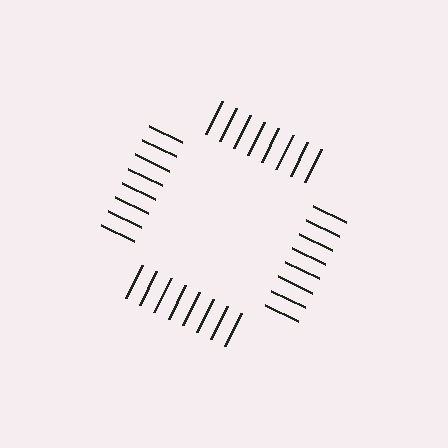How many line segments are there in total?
32 — 8 along each of the 4 edges.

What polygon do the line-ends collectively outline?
An illusory square — the line segments terminate on its edges but no continuous stroke is drawn.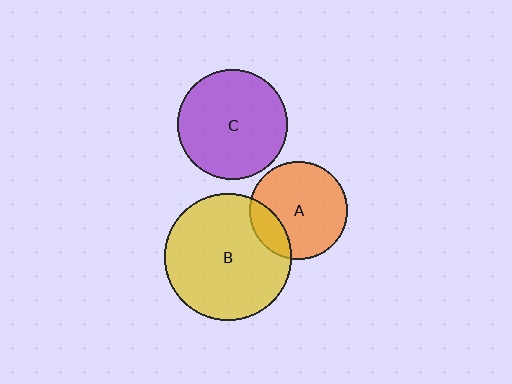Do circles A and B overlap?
Yes.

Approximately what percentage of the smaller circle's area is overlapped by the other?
Approximately 20%.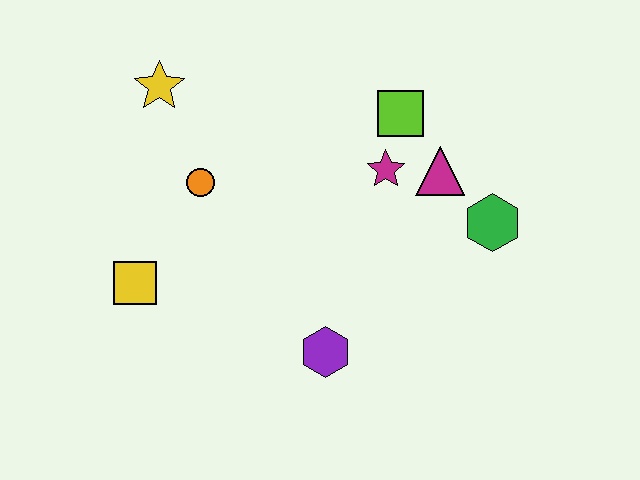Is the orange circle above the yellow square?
Yes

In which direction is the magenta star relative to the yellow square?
The magenta star is to the right of the yellow square.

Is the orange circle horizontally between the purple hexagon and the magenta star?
No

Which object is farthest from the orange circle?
The green hexagon is farthest from the orange circle.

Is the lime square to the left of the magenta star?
No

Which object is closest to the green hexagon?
The magenta triangle is closest to the green hexagon.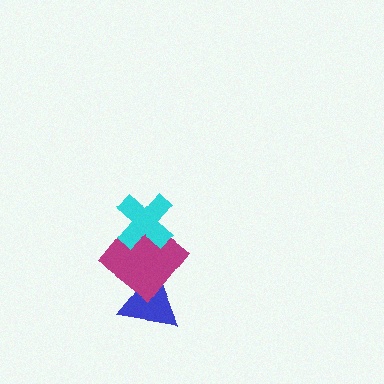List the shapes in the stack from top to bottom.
From top to bottom: the cyan cross, the magenta diamond, the blue triangle.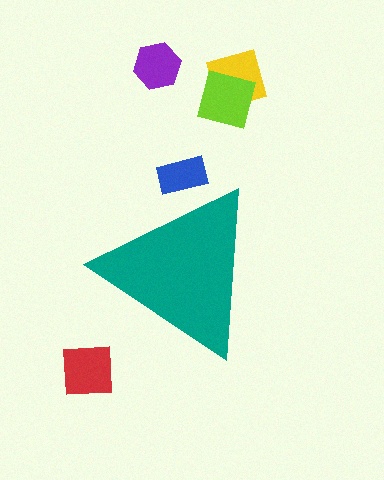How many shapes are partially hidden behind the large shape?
1 shape is partially hidden.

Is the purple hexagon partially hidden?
No, the purple hexagon is fully visible.